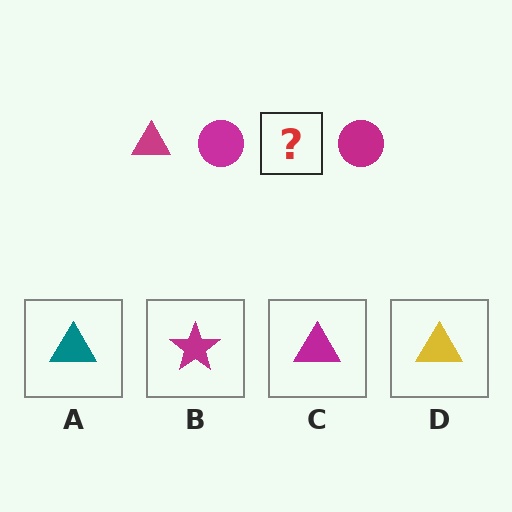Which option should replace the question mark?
Option C.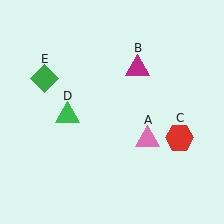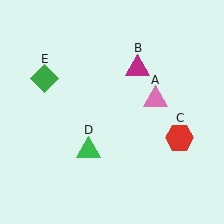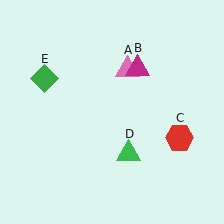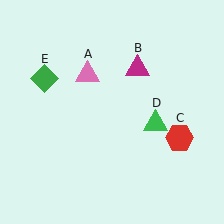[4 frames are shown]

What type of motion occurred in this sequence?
The pink triangle (object A), green triangle (object D) rotated counterclockwise around the center of the scene.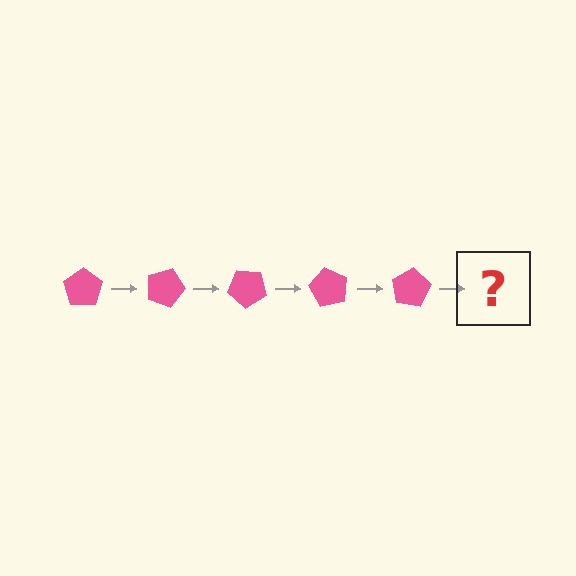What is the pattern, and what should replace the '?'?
The pattern is that the pentagon rotates 20 degrees each step. The '?' should be a pink pentagon rotated 100 degrees.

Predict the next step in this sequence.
The next step is a pink pentagon rotated 100 degrees.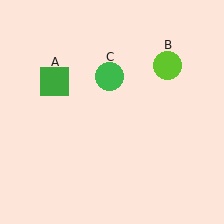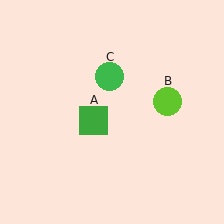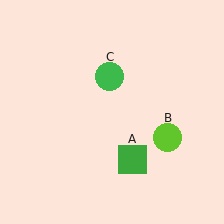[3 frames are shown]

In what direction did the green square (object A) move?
The green square (object A) moved down and to the right.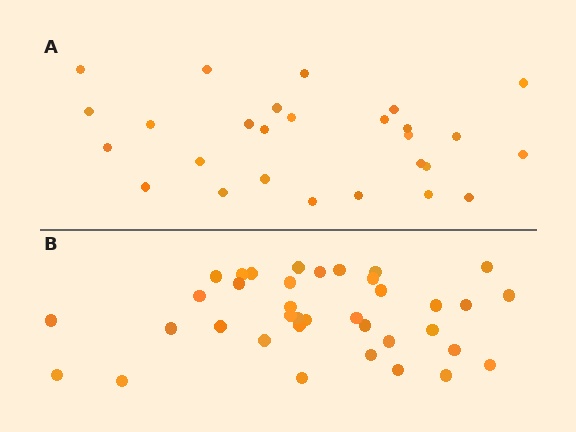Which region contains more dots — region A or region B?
Region B (the bottom region) has more dots.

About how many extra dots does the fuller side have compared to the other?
Region B has roughly 10 or so more dots than region A.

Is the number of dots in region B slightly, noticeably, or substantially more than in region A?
Region B has noticeably more, but not dramatically so. The ratio is roughly 1.4 to 1.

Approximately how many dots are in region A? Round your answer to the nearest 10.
About 30 dots. (The exact count is 27, which rounds to 30.)